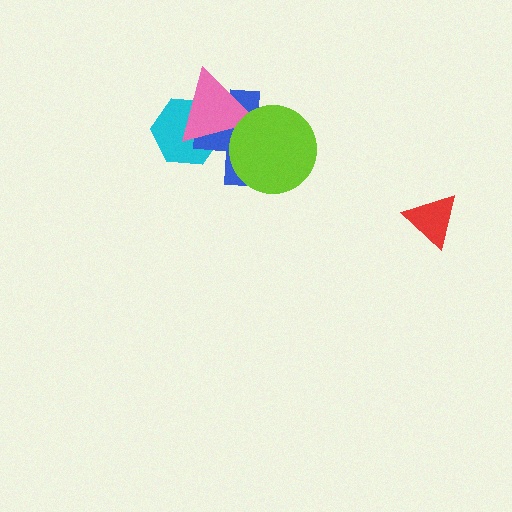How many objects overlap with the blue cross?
3 objects overlap with the blue cross.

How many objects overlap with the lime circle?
2 objects overlap with the lime circle.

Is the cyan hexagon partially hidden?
Yes, it is partially covered by another shape.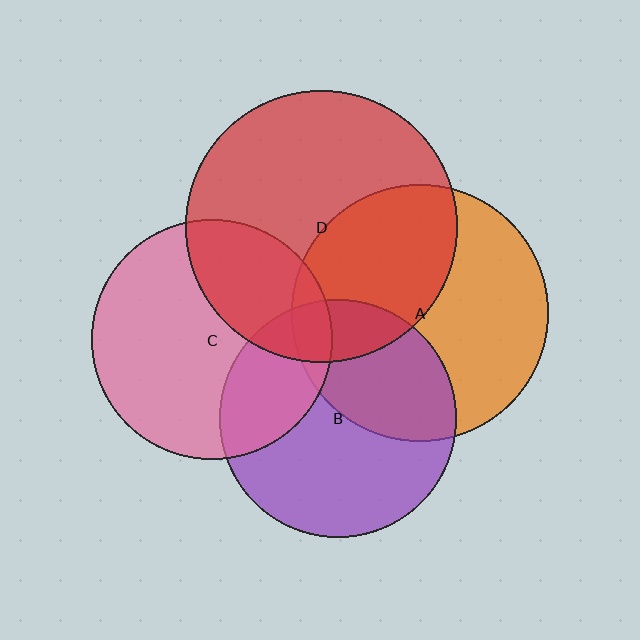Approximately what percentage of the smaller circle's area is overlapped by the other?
Approximately 40%.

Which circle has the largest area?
Circle D (red).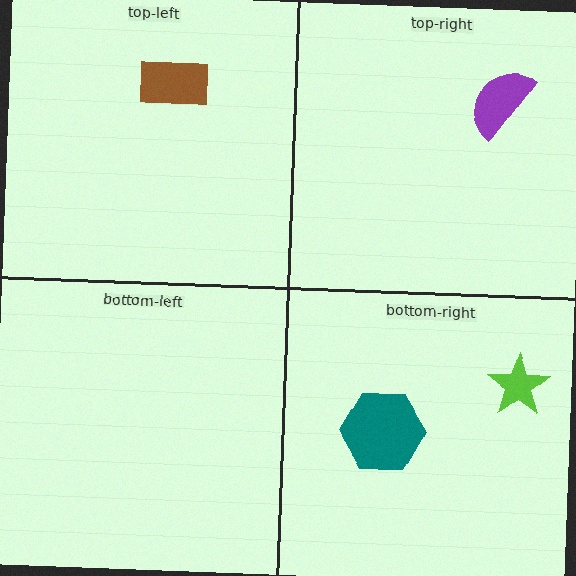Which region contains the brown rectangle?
The top-left region.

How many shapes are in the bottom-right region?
2.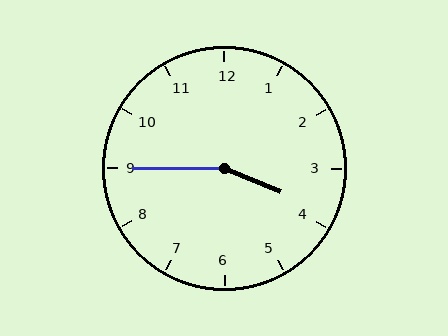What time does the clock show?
3:45.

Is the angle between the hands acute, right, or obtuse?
It is obtuse.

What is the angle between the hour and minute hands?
Approximately 158 degrees.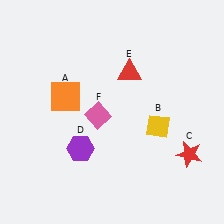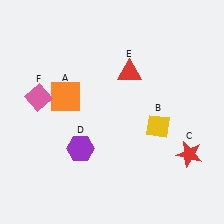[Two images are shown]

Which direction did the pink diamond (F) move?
The pink diamond (F) moved left.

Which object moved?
The pink diamond (F) moved left.